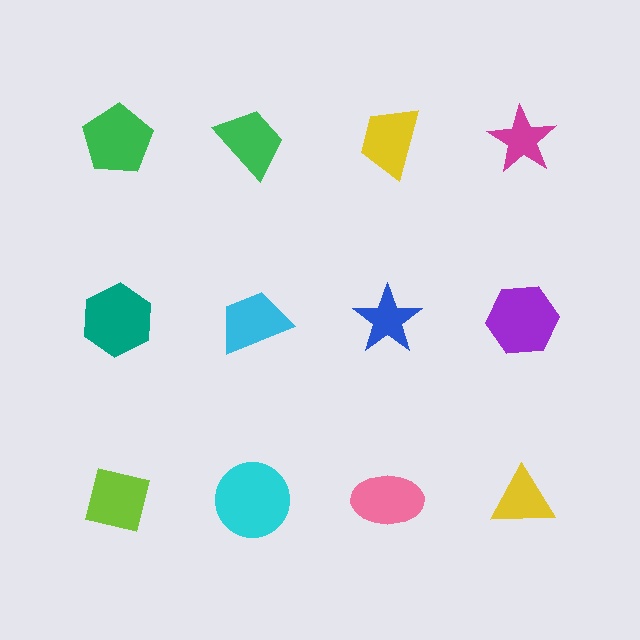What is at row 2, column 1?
A teal hexagon.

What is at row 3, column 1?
A lime square.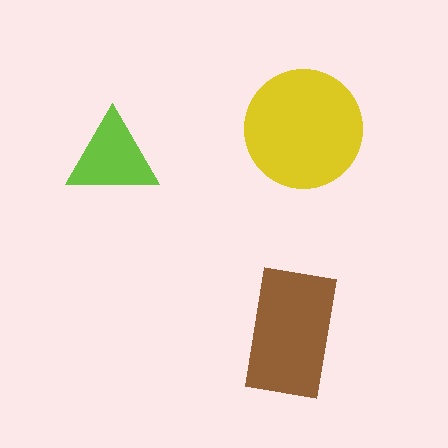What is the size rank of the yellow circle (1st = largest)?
1st.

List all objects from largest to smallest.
The yellow circle, the brown rectangle, the lime triangle.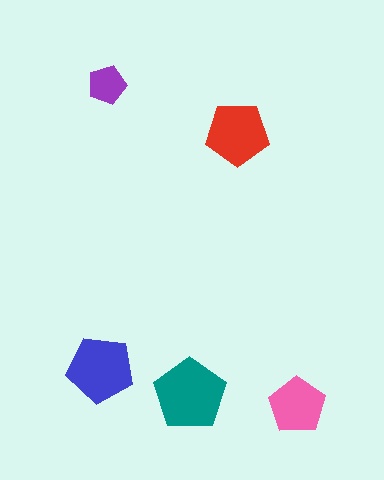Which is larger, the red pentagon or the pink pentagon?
The red one.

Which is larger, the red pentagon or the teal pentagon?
The teal one.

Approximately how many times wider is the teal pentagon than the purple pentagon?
About 2 times wider.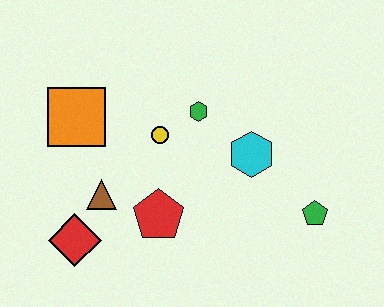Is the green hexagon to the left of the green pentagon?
Yes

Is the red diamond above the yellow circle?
No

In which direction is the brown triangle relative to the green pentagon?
The brown triangle is to the left of the green pentagon.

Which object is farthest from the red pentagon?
The green pentagon is farthest from the red pentagon.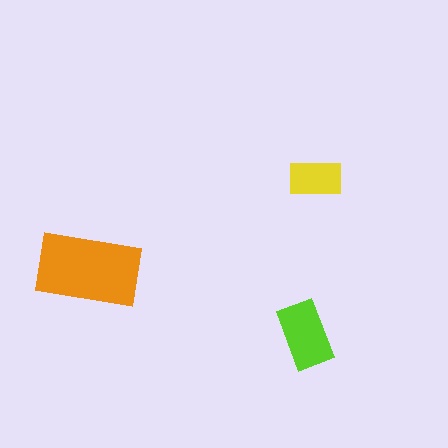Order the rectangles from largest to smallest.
the orange one, the lime one, the yellow one.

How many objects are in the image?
There are 3 objects in the image.